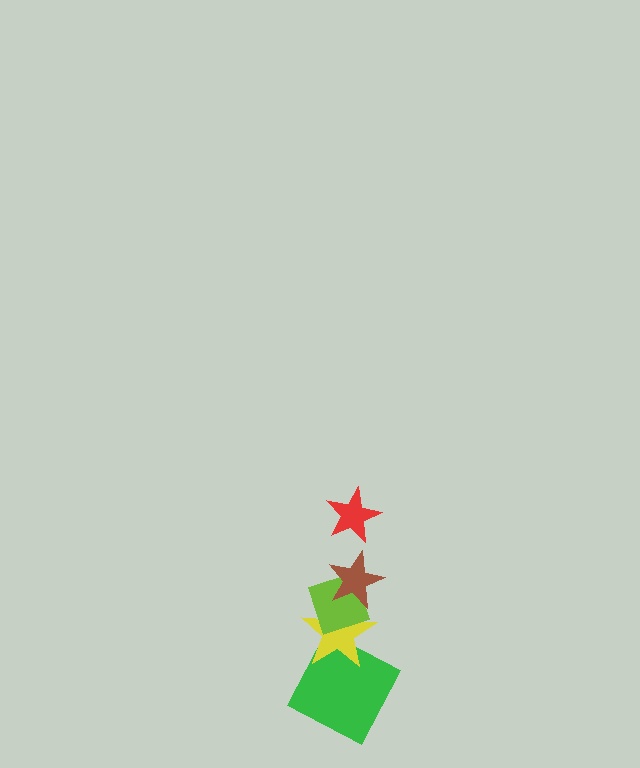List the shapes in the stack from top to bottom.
From top to bottom: the red star, the brown star, the lime diamond, the yellow star, the green square.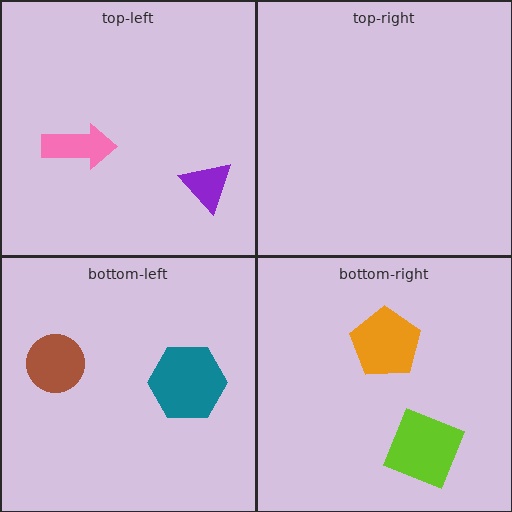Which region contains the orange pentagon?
The bottom-right region.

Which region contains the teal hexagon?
The bottom-left region.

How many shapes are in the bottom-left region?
2.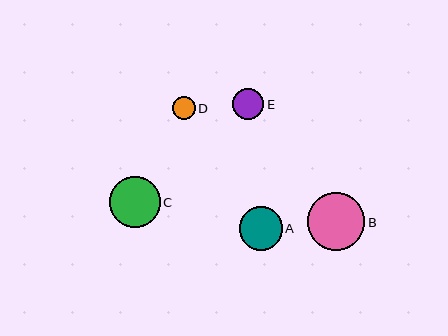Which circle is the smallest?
Circle D is the smallest with a size of approximately 23 pixels.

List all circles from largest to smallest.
From largest to smallest: B, C, A, E, D.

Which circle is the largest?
Circle B is the largest with a size of approximately 57 pixels.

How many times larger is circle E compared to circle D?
Circle E is approximately 1.4 times the size of circle D.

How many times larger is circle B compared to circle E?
Circle B is approximately 1.8 times the size of circle E.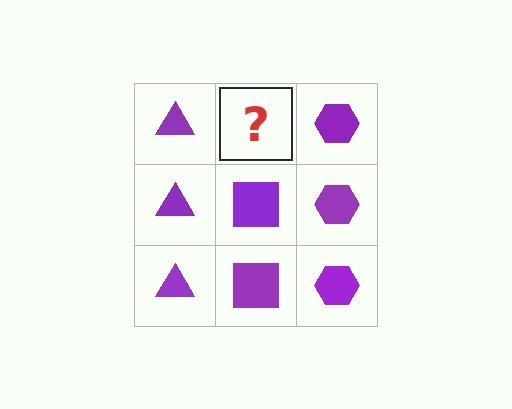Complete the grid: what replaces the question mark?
The question mark should be replaced with a purple square.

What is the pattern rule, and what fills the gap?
The rule is that each column has a consistent shape. The gap should be filled with a purple square.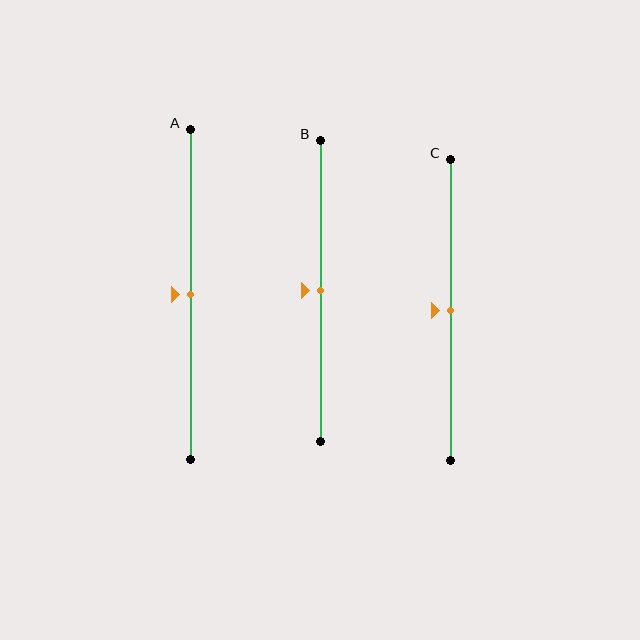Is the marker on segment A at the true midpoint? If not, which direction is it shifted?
Yes, the marker on segment A is at the true midpoint.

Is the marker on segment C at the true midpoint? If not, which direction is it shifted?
Yes, the marker on segment C is at the true midpoint.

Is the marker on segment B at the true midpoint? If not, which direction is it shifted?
Yes, the marker on segment B is at the true midpoint.